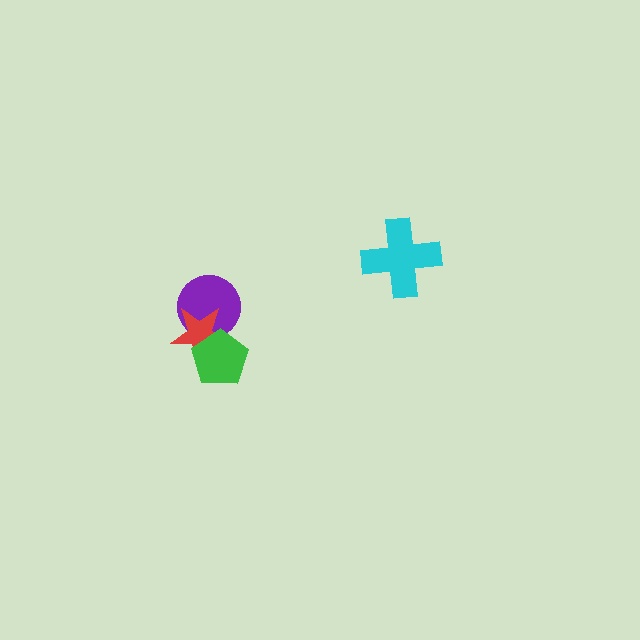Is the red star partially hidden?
Yes, it is partially covered by another shape.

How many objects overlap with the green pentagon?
2 objects overlap with the green pentagon.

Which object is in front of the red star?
The green pentagon is in front of the red star.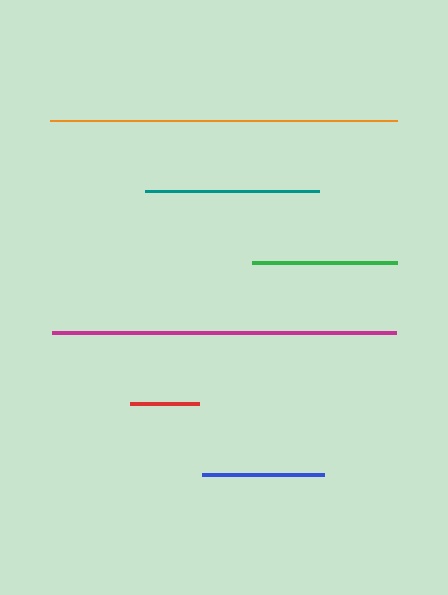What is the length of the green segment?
The green segment is approximately 145 pixels long.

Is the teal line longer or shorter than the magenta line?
The magenta line is longer than the teal line.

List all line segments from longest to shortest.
From longest to shortest: orange, magenta, teal, green, blue, red.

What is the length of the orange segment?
The orange segment is approximately 348 pixels long.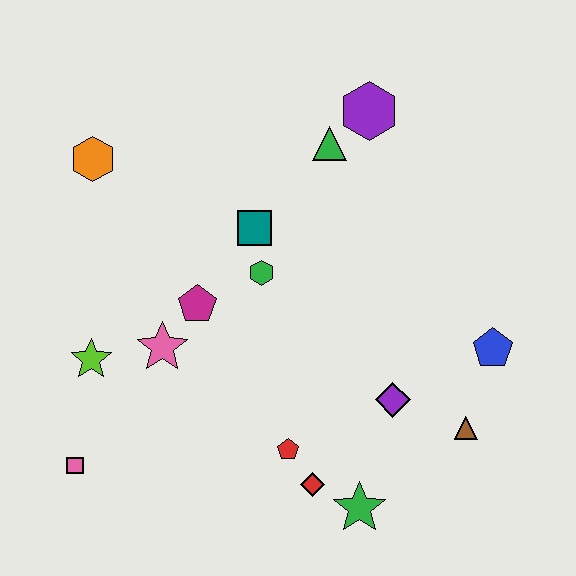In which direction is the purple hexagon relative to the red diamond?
The purple hexagon is above the red diamond.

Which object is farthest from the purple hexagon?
The pink square is farthest from the purple hexagon.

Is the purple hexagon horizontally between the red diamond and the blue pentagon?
Yes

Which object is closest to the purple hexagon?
The green triangle is closest to the purple hexagon.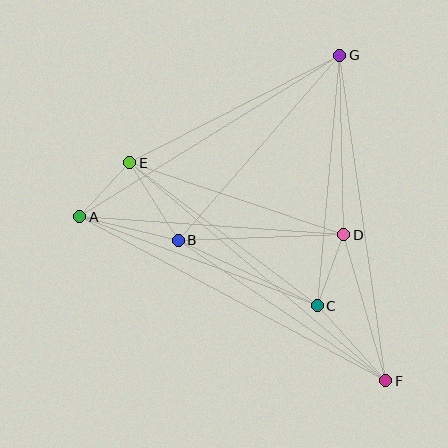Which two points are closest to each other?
Points A and E are closest to each other.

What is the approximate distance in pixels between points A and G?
The distance between A and G is approximately 306 pixels.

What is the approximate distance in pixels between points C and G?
The distance between C and G is approximately 251 pixels.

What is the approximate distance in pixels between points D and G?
The distance between D and G is approximately 179 pixels.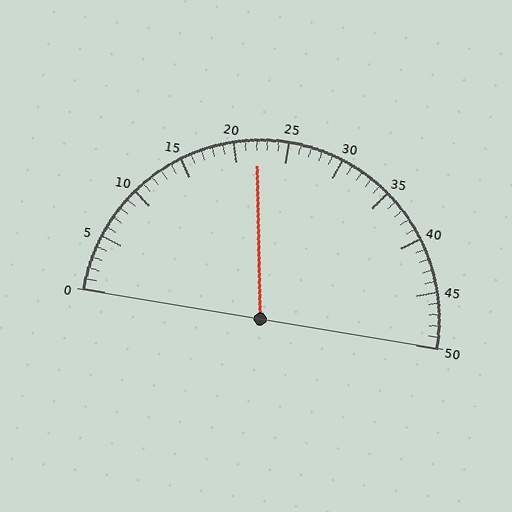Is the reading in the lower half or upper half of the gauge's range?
The reading is in the lower half of the range (0 to 50).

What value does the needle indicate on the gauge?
The needle indicates approximately 22.